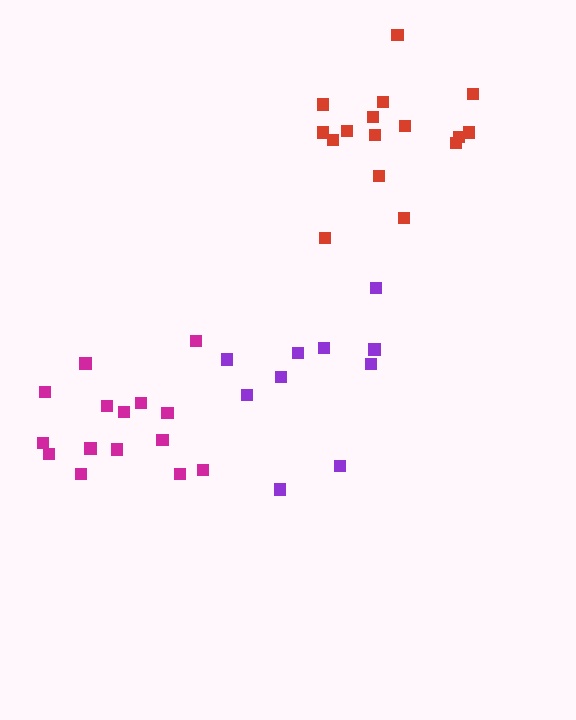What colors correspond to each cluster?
The clusters are colored: purple, red, magenta.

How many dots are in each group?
Group 1: 10 dots, Group 2: 16 dots, Group 3: 15 dots (41 total).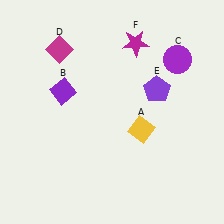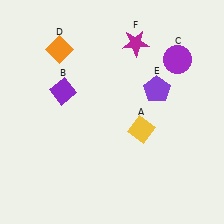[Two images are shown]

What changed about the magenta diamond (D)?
In Image 1, D is magenta. In Image 2, it changed to orange.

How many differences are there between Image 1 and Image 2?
There is 1 difference between the two images.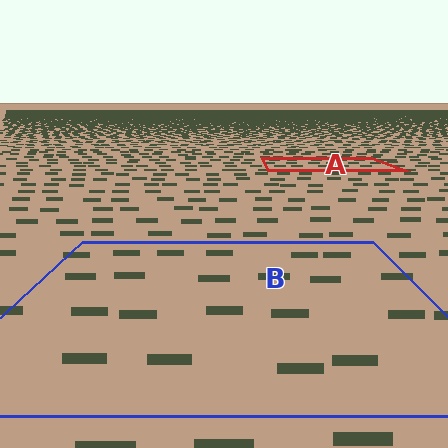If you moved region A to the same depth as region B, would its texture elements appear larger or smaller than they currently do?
They would appear larger. At a closer depth, the same texture elements are projected at a bigger on-screen size.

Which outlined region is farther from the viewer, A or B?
Region A is farther from the viewer — the texture elements inside it appear smaller and more densely packed.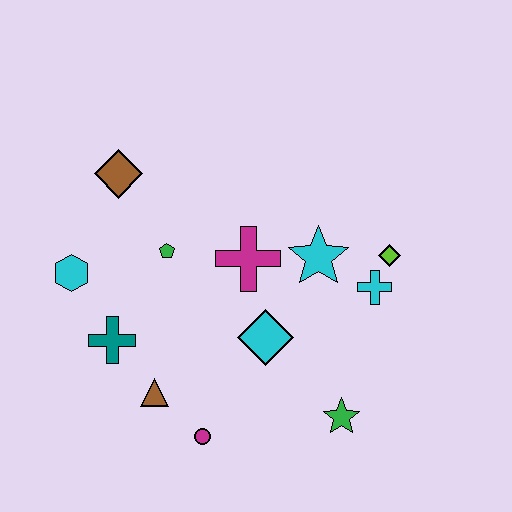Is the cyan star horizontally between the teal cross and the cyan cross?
Yes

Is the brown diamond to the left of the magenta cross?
Yes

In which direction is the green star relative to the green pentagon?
The green star is to the right of the green pentagon.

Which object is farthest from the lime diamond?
The cyan hexagon is farthest from the lime diamond.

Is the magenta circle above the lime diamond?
No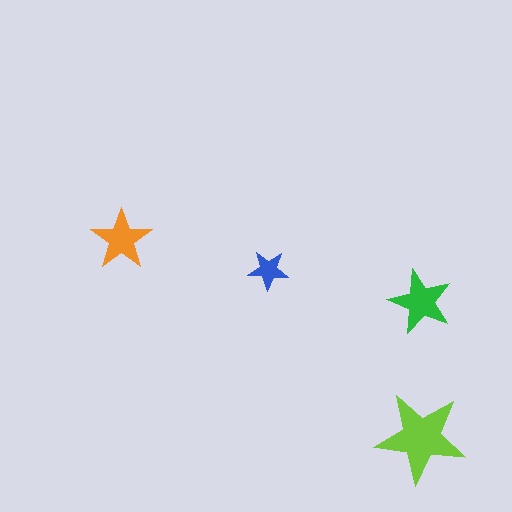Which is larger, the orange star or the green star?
The green one.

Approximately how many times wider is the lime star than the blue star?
About 2.5 times wider.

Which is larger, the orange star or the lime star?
The lime one.